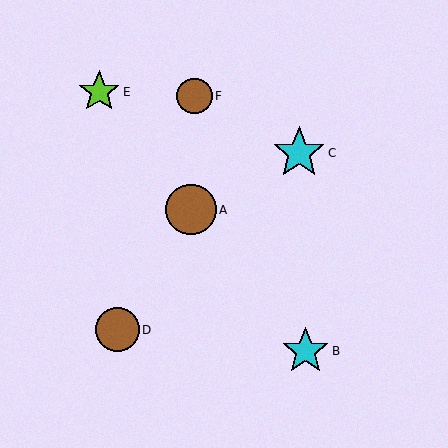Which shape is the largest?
The cyan star (labeled C) is the largest.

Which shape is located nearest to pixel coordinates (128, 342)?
The brown circle (labeled D) at (117, 330) is nearest to that location.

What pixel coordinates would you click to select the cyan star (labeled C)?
Click at (299, 153) to select the cyan star C.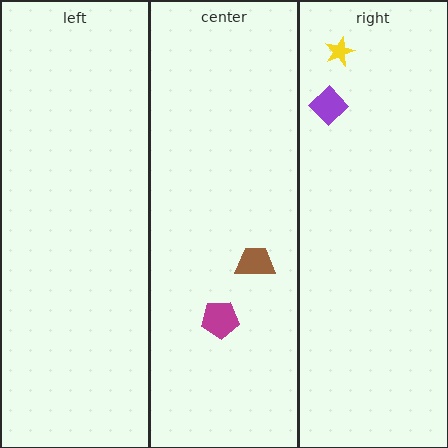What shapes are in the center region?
The magenta pentagon, the brown trapezoid.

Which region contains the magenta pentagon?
The center region.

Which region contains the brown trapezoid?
The center region.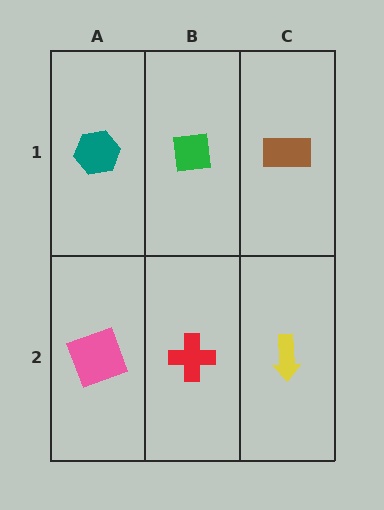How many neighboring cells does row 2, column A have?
2.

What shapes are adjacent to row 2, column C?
A brown rectangle (row 1, column C), a red cross (row 2, column B).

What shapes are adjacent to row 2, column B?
A green square (row 1, column B), a pink square (row 2, column A), a yellow arrow (row 2, column C).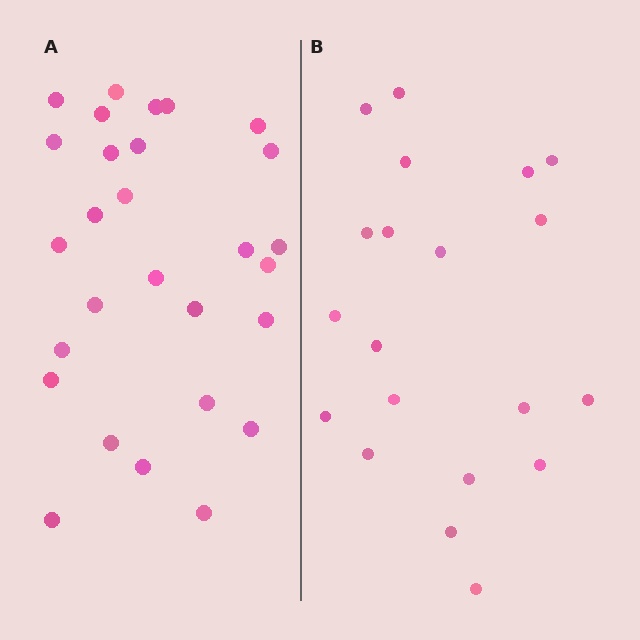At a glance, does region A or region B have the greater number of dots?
Region A (the left region) has more dots.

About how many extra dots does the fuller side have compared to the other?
Region A has roughly 8 or so more dots than region B.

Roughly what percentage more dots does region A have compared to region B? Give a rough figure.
About 40% more.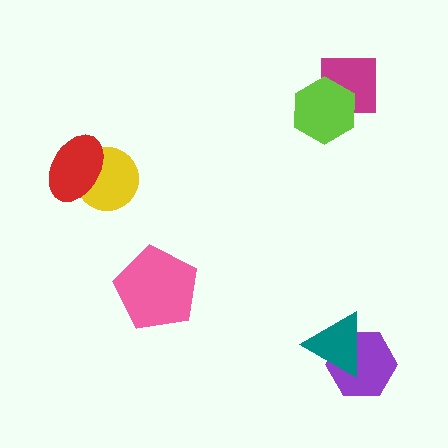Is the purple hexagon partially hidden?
Yes, it is partially covered by another shape.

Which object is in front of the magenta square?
The lime hexagon is in front of the magenta square.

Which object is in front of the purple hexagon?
The teal triangle is in front of the purple hexagon.